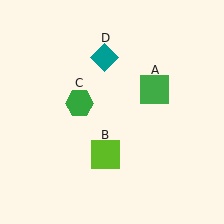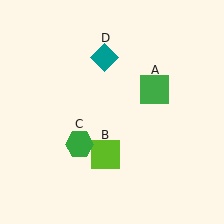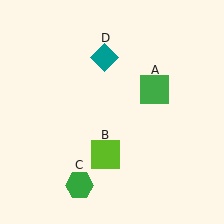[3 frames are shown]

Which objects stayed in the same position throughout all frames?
Green square (object A) and lime square (object B) and teal diamond (object D) remained stationary.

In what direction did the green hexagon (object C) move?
The green hexagon (object C) moved down.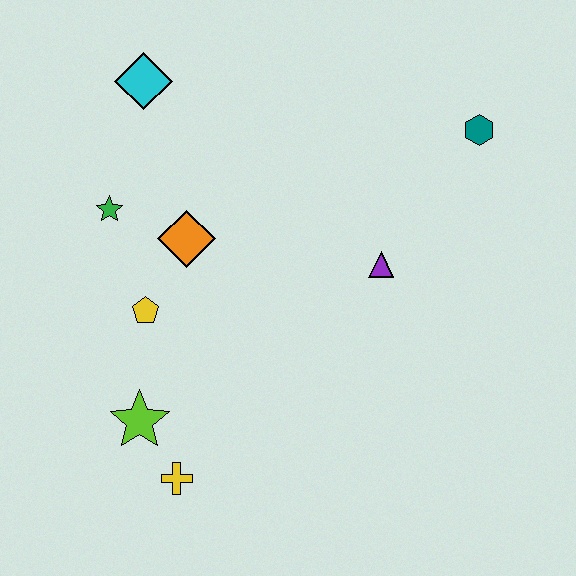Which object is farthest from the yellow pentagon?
The teal hexagon is farthest from the yellow pentagon.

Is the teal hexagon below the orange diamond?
No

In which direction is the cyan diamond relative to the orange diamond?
The cyan diamond is above the orange diamond.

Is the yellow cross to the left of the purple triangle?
Yes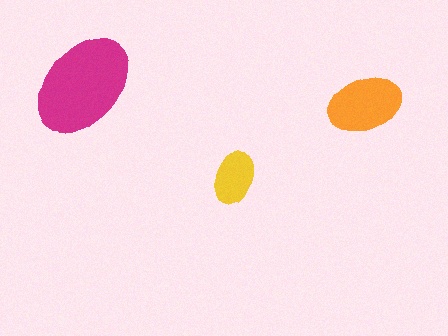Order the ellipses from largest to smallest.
the magenta one, the orange one, the yellow one.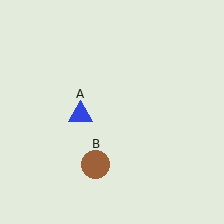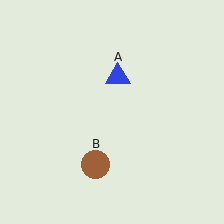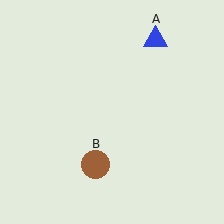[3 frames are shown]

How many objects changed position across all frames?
1 object changed position: blue triangle (object A).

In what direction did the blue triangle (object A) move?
The blue triangle (object A) moved up and to the right.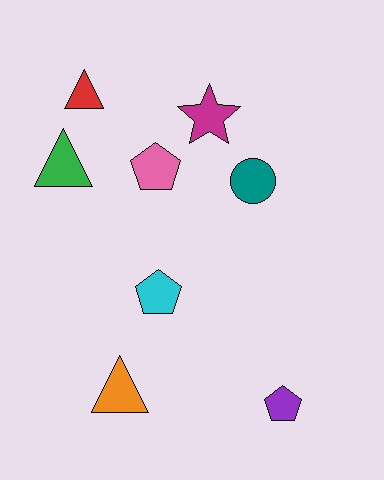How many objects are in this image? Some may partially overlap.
There are 8 objects.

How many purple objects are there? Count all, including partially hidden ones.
There is 1 purple object.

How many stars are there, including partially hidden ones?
There is 1 star.